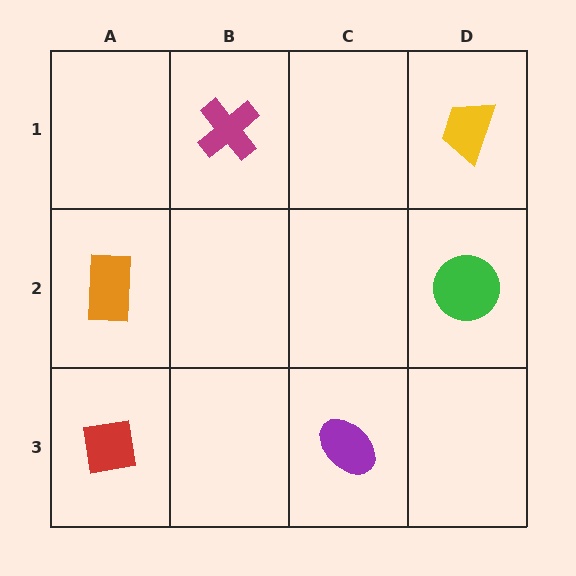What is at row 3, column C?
A purple ellipse.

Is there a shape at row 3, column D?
No, that cell is empty.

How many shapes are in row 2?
2 shapes.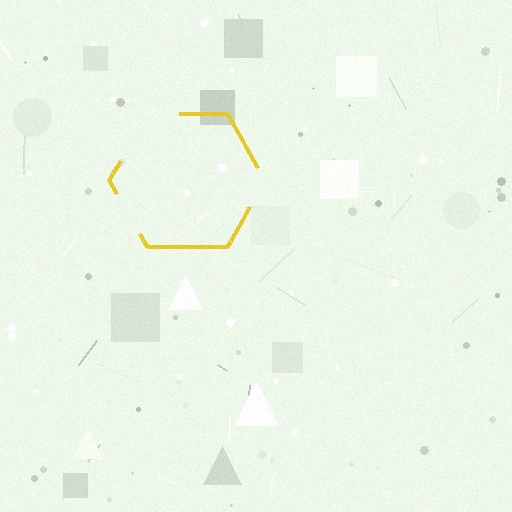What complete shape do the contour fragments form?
The contour fragments form a hexagon.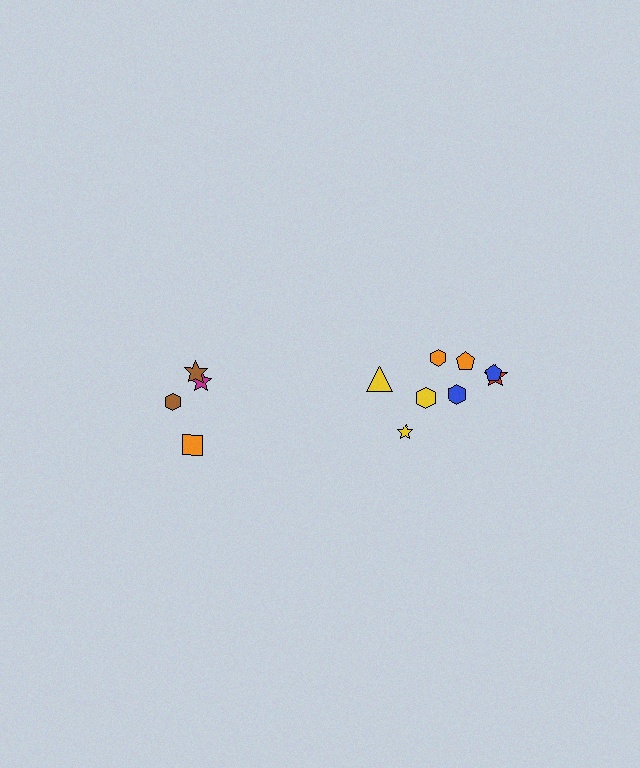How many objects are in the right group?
There are 8 objects.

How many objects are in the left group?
There are 4 objects.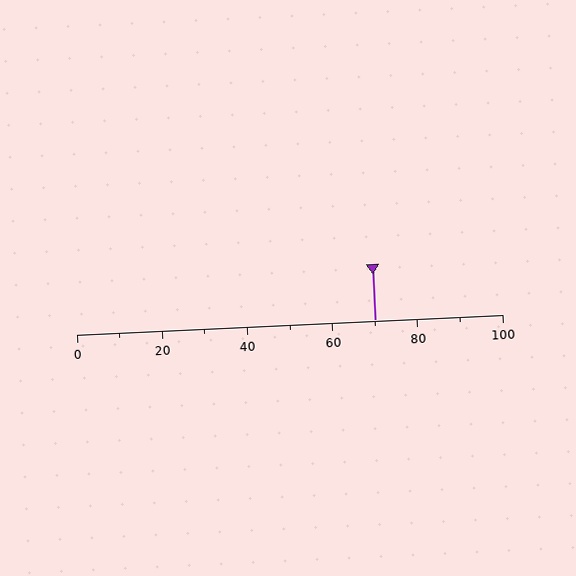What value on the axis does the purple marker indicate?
The marker indicates approximately 70.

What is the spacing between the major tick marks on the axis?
The major ticks are spaced 20 apart.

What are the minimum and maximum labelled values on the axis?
The axis runs from 0 to 100.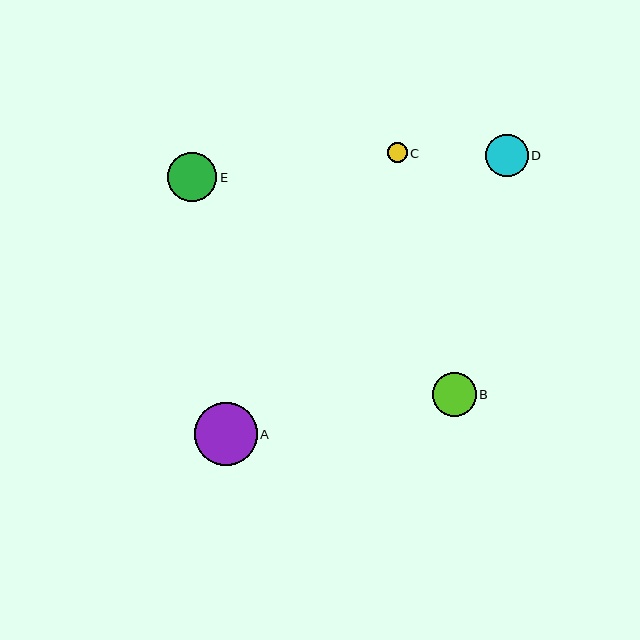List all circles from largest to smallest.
From largest to smallest: A, E, B, D, C.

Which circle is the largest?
Circle A is the largest with a size of approximately 63 pixels.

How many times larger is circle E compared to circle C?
Circle E is approximately 2.5 times the size of circle C.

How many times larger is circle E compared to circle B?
Circle E is approximately 1.1 times the size of circle B.